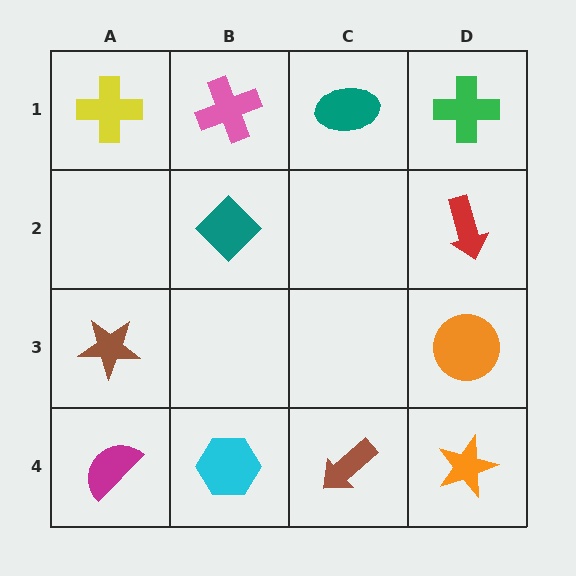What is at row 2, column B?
A teal diamond.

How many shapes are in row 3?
2 shapes.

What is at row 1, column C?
A teal ellipse.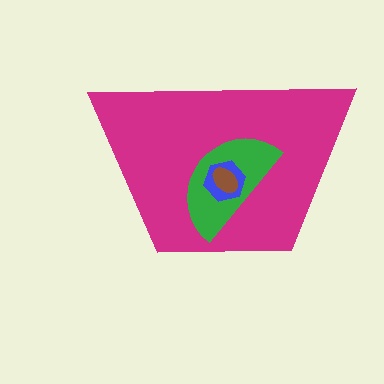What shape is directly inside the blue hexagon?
The brown ellipse.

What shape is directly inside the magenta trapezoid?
The green semicircle.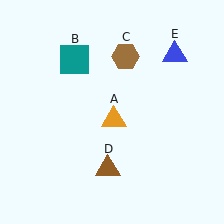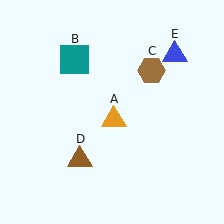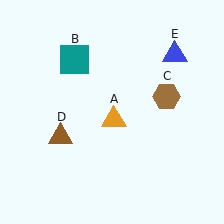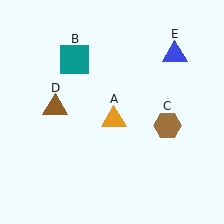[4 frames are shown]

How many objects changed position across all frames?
2 objects changed position: brown hexagon (object C), brown triangle (object D).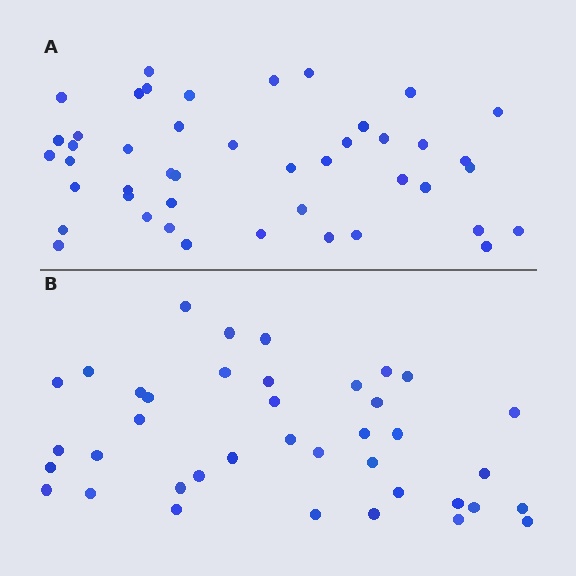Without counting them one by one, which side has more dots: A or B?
Region A (the top region) has more dots.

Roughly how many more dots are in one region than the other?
Region A has about 6 more dots than region B.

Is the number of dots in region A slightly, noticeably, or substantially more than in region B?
Region A has only slightly more — the two regions are fairly close. The ratio is roughly 1.2 to 1.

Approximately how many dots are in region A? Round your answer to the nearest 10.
About 40 dots. (The exact count is 45, which rounds to 40.)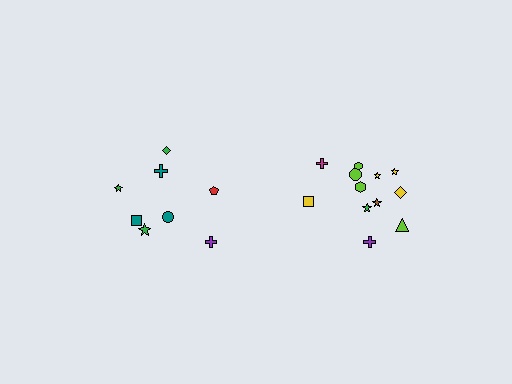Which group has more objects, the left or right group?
The right group.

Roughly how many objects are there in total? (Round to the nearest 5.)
Roughly 20 objects in total.